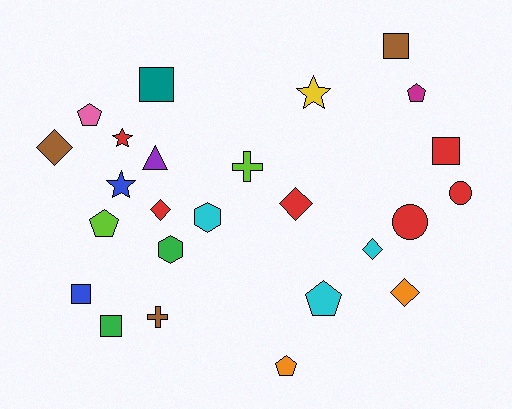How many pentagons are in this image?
There are 5 pentagons.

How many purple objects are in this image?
There is 1 purple object.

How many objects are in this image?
There are 25 objects.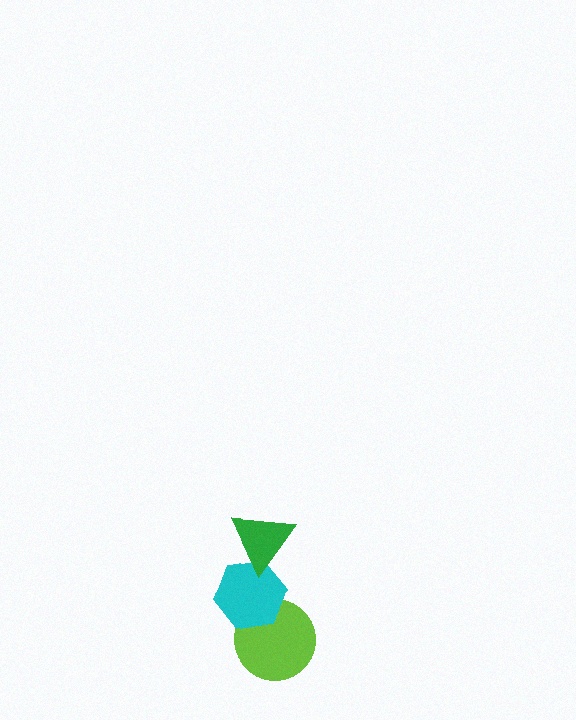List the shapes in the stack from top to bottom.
From top to bottom: the green triangle, the cyan hexagon, the lime circle.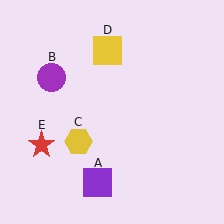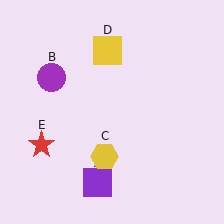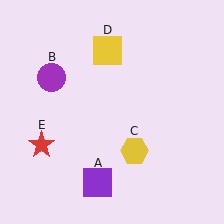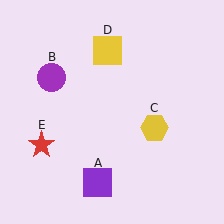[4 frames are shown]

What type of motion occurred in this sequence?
The yellow hexagon (object C) rotated counterclockwise around the center of the scene.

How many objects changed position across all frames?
1 object changed position: yellow hexagon (object C).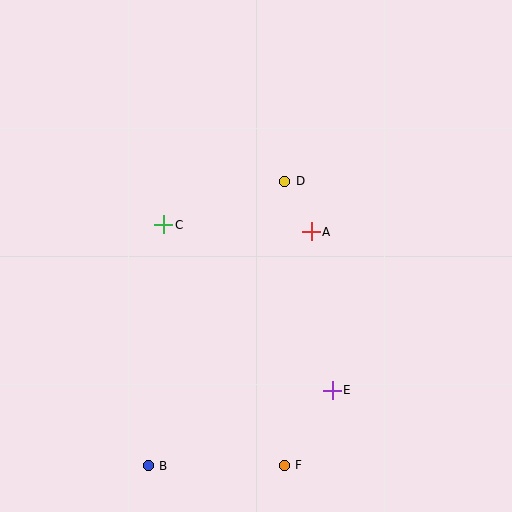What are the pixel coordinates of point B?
Point B is at (148, 466).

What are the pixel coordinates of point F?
Point F is at (284, 465).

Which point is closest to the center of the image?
Point A at (311, 232) is closest to the center.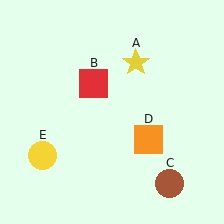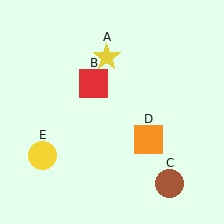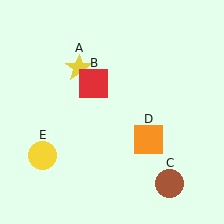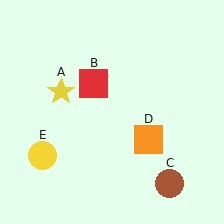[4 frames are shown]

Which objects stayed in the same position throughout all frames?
Red square (object B) and brown circle (object C) and orange square (object D) and yellow circle (object E) remained stationary.